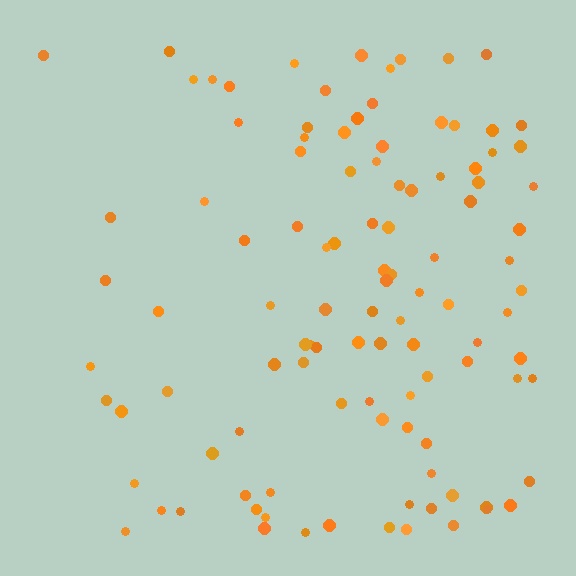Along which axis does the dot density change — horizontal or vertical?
Horizontal.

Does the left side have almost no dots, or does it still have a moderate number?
Still a moderate number, just noticeably fewer than the right.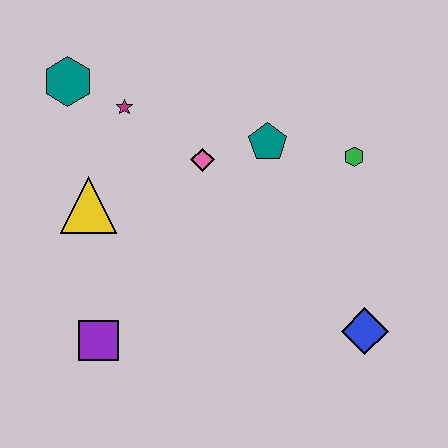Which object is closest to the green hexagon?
The teal pentagon is closest to the green hexagon.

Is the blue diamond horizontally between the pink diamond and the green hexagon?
No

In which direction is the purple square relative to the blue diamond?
The purple square is to the left of the blue diamond.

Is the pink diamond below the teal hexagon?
Yes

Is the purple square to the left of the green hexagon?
Yes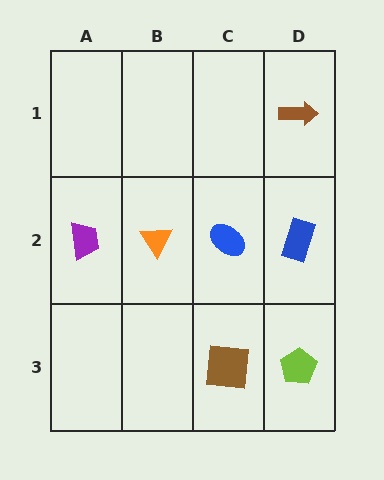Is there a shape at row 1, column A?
No, that cell is empty.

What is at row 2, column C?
A blue ellipse.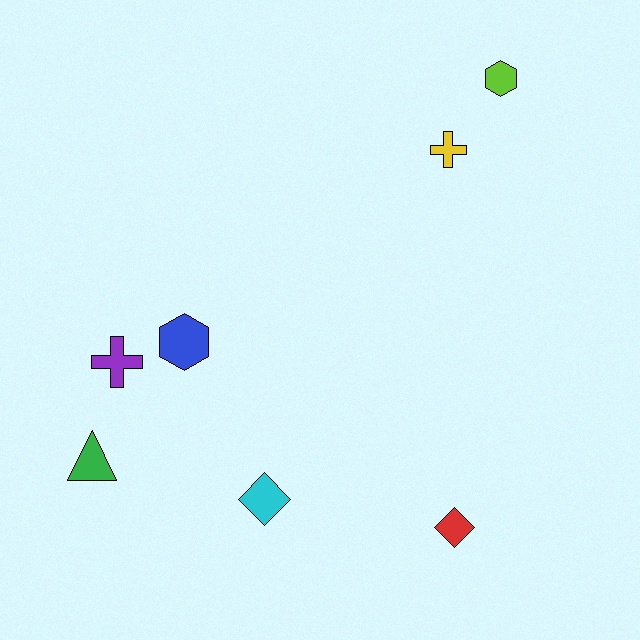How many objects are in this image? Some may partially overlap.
There are 7 objects.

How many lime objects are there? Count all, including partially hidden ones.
There is 1 lime object.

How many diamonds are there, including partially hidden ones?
There are 2 diamonds.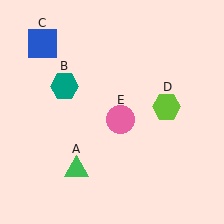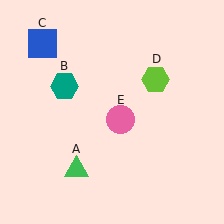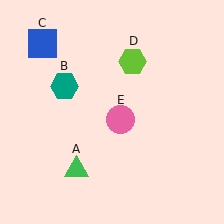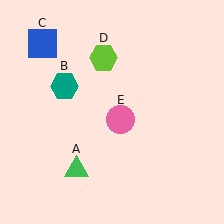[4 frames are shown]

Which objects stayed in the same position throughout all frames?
Green triangle (object A) and teal hexagon (object B) and blue square (object C) and pink circle (object E) remained stationary.